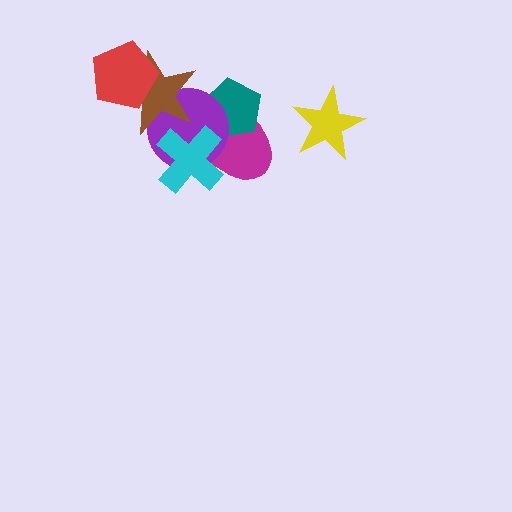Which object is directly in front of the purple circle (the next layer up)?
The brown star is directly in front of the purple circle.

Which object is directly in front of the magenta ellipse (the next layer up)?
The teal pentagon is directly in front of the magenta ellipse.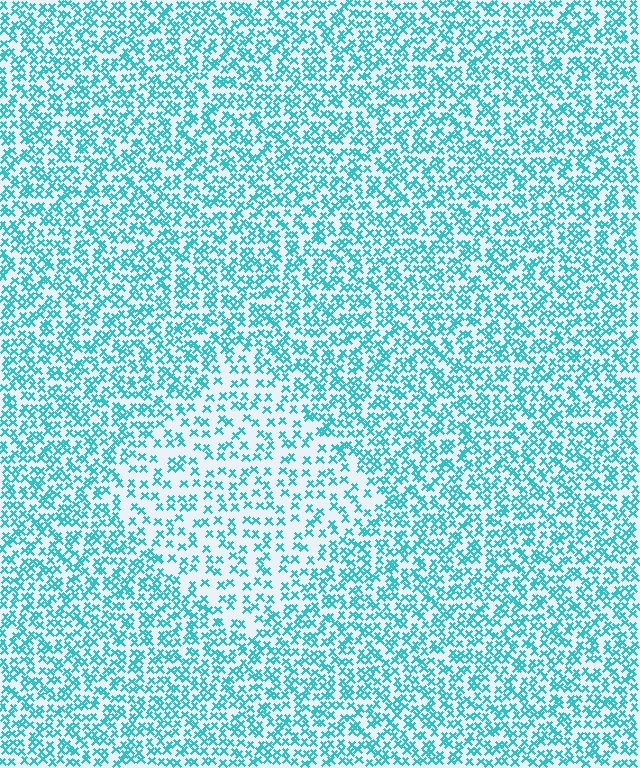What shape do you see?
I see a diamond.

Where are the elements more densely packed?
The elements are more densely packed outside the diamond boundary.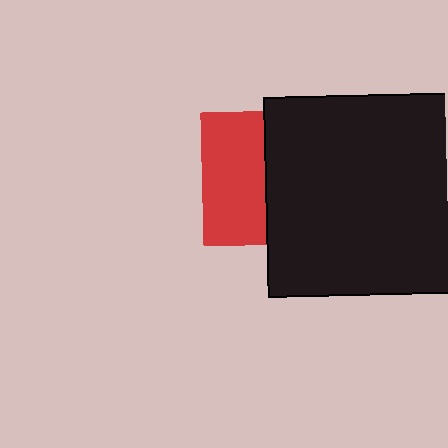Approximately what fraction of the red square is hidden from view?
Roughly 54% of the red square is hidden behind the black square.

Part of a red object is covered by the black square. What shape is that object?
It is a square.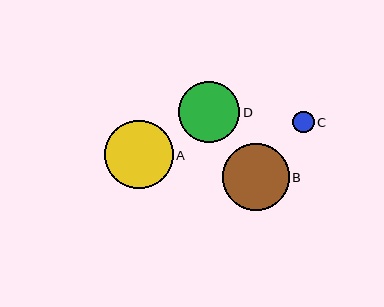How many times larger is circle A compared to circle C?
Circle A is approximately 3.2 times the size of circle C.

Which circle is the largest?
Circle A is the largest with a size of approximately 69 pixels.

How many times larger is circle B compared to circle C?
Circle B is approximately 3.1 times the size of circle C.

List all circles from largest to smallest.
From largest to smallest: A, B, D, C.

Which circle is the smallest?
Circle C is the smallest with a size of approximately 22 pixels.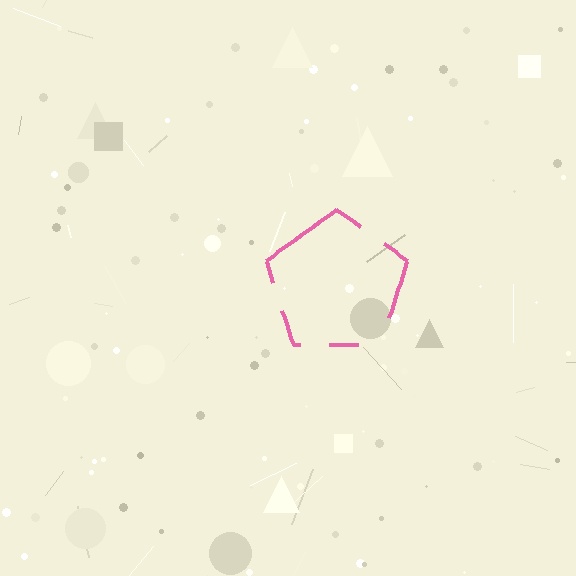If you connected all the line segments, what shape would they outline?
They would outline a pentagon.